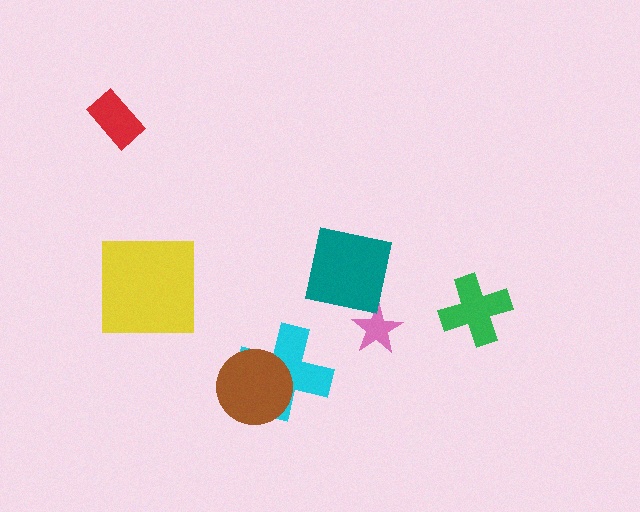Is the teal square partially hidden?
No, no other shape covers it.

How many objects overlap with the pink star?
0 objects overlap with the pink star.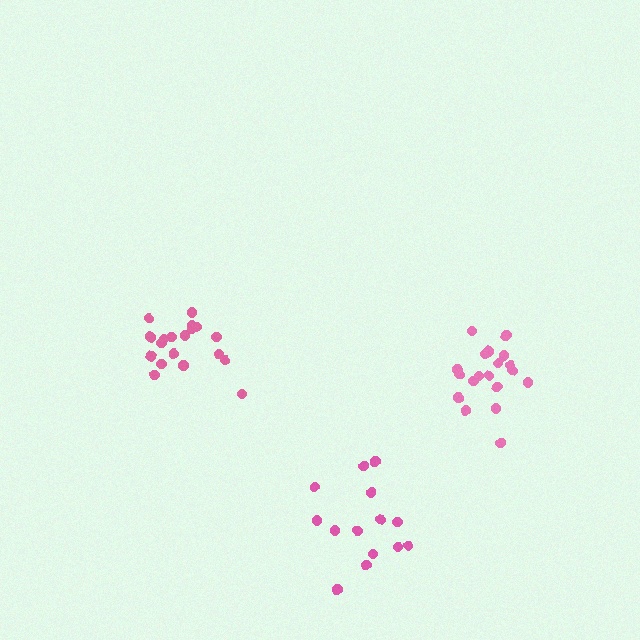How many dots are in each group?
Group 1: 14 dots, Group 2: 19 dots, Group 3: 19 dots (52 total).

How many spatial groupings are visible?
There are 3 spatial groupings.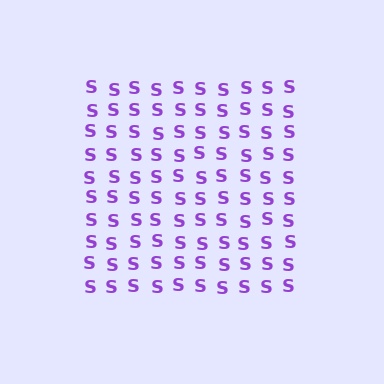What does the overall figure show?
The overall figure shows a square.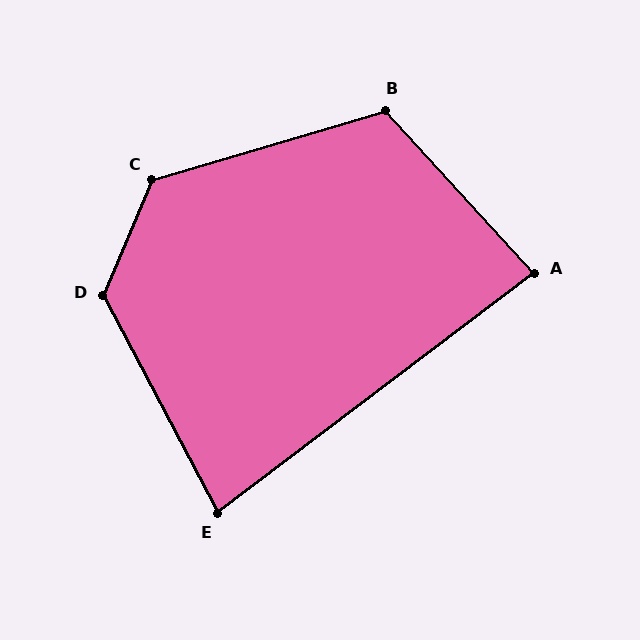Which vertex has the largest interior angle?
C, at approximately 130 degrees.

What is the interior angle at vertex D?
Approximately 129 degrees (obtuse).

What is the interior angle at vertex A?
Approximately 85 degrees (acute).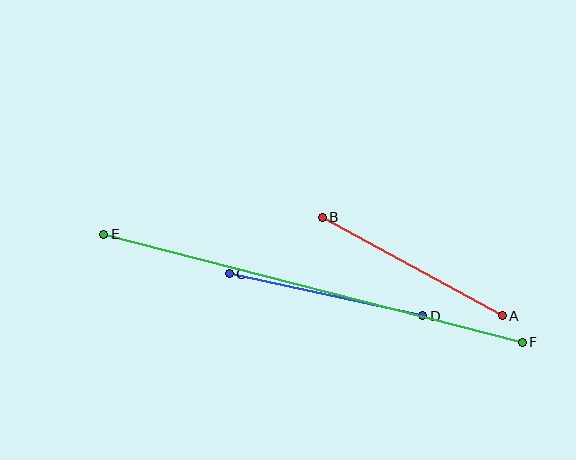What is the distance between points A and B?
The distance is approximately 205 pixels.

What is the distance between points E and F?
The distance is approximately 432 pixels.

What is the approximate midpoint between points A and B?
The midpoint is at approximately (412, 267) pixels.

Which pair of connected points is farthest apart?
Points E and F are farthest apart.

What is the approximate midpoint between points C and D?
The midpoint is at approximately (326, 295) pixels.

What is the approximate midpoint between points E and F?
The midpoint is at approximately (313, 288) pixels.